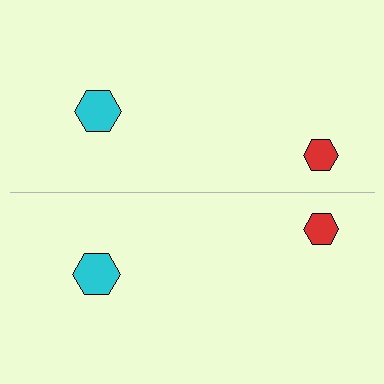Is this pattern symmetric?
Yes, this pattern has bilateral (reflection) symmetry.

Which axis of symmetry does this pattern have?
The pattern has a horizontal axis of symmetry running through the center of the image.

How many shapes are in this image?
There are 4 shapes in this image.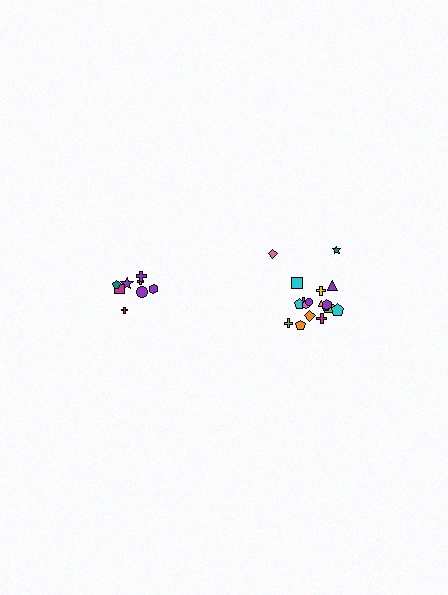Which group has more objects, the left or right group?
The right group.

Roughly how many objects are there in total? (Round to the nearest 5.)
Roughly 25 objects in total.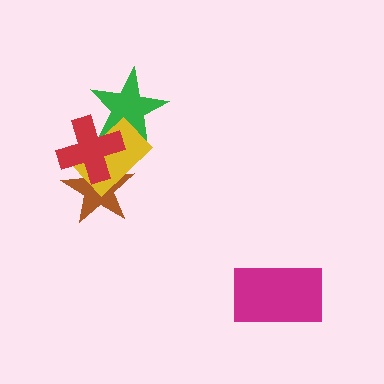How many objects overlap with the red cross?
3 objects overlap with the red cross.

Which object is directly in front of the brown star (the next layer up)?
The yellow rectangle is directly in front of the brown star.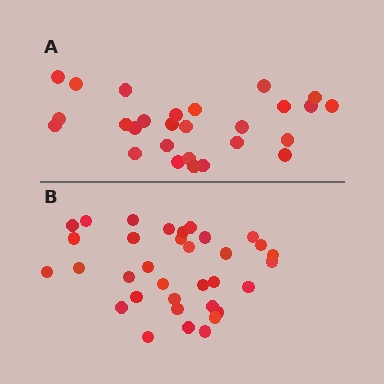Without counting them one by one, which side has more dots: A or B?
Region B (the bottom region) has more dots.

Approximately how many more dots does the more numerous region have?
Region B has roughly 8 or so more dots than region A.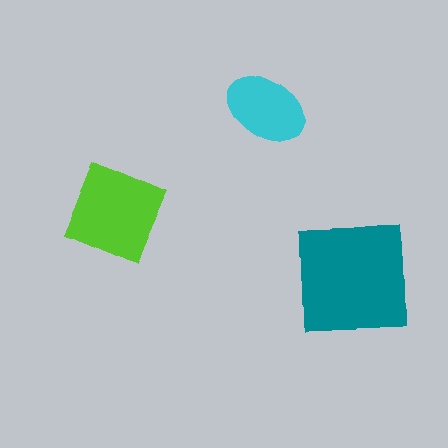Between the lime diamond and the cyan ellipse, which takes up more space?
The lime diamond.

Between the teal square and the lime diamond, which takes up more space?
The teal square.